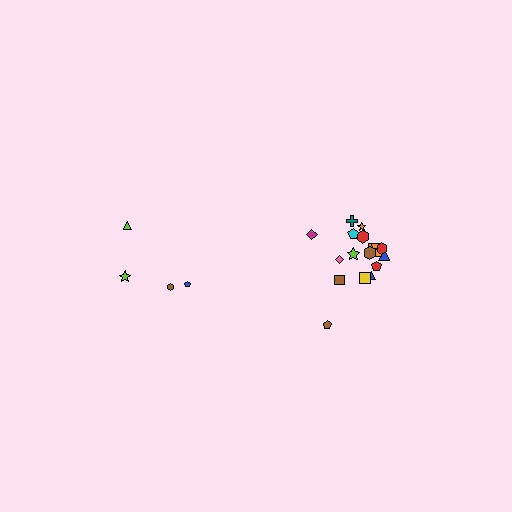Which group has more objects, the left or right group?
The right group.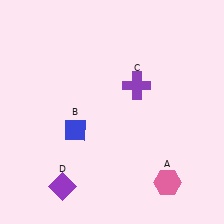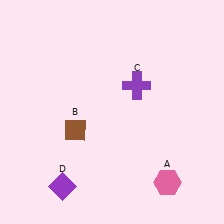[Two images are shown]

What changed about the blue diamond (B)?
In Image 1, B is blue. In Image 2, it changed to brown.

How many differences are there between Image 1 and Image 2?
There is 1 difference between the two images.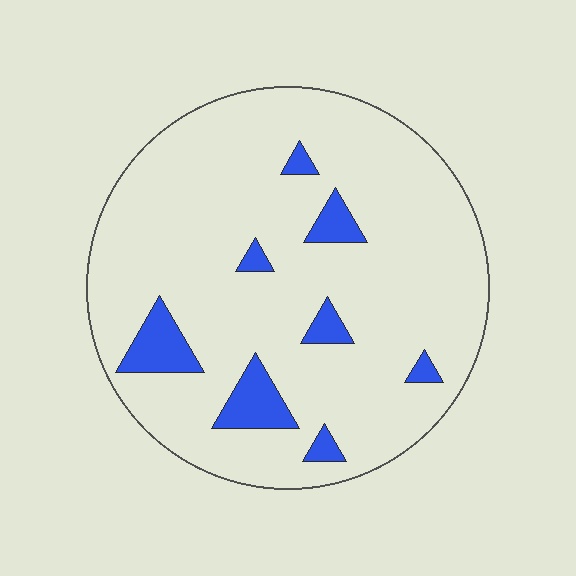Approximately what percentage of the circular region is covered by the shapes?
Approximately 10%.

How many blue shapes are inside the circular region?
8.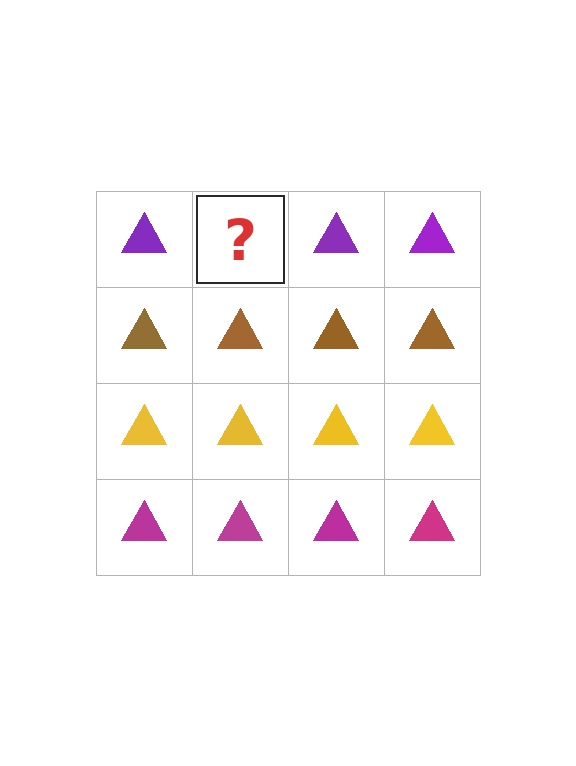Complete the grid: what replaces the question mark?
The question mark should be replaced with a purple triangle.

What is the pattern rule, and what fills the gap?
The rule is that each row has a consistent color. The gap should be filled with a purple triangle.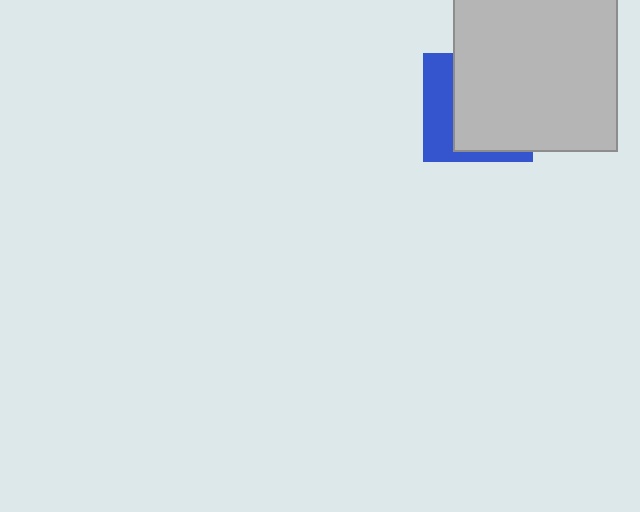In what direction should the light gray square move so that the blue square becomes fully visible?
The light gray square should move right. That is the shortest direction to clear the overlap and leave the blue square fully visible.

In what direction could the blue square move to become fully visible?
The blue square could move left. That would shift it out from behind the light gray square entirely.